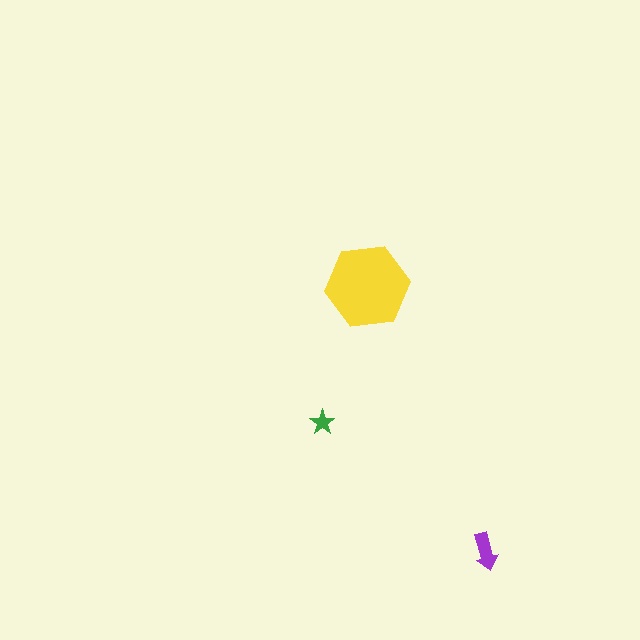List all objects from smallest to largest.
The green star, the purple arrow, the yellow hexagon.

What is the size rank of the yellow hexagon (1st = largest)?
1st.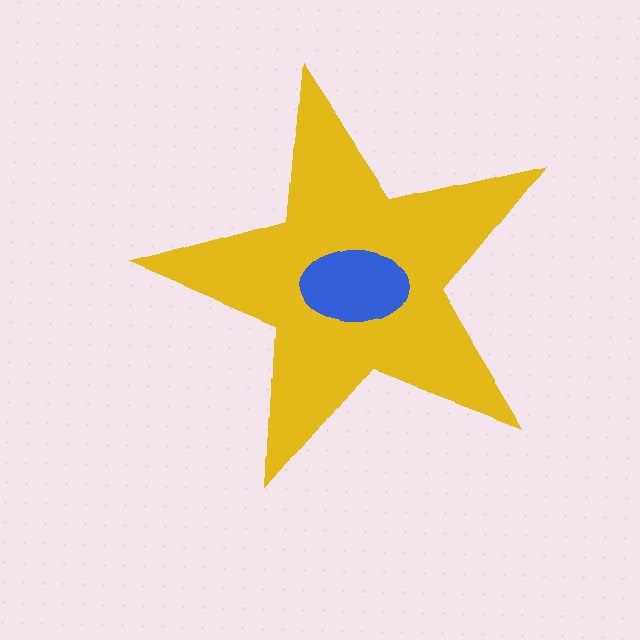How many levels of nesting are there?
2.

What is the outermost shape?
The yellow star.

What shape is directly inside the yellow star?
The blue ellipse.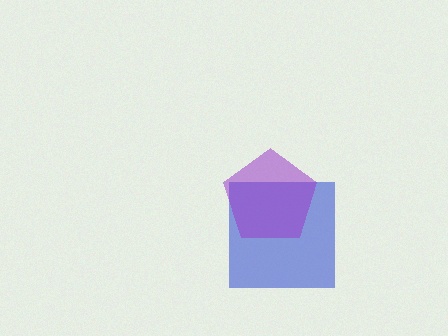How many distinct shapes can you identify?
There are 2 distinct shapes: a blue square, a purple pentagon.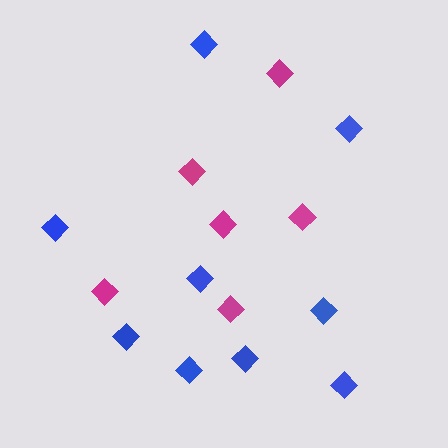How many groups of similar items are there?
There are 2 groups: one group of blue diamonds (9) and one group of magenta diamonds (6).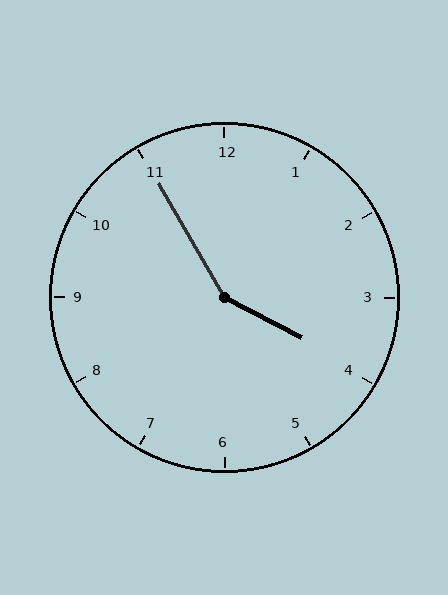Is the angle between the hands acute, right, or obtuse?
It is obtuse.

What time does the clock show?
3:55.